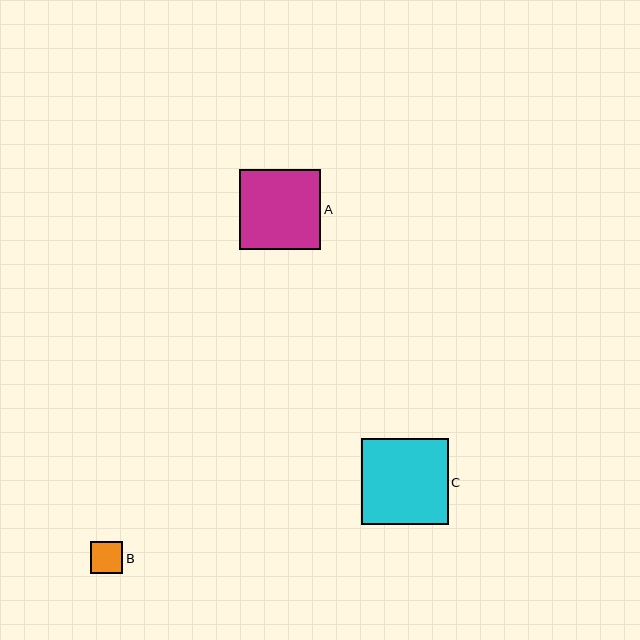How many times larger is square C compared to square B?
Square C is approximately 2.7 times the size of square B.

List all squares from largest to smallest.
From largest to smallest: C, A, B.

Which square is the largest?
Square C is the largest with a size of approximately 86 pixels.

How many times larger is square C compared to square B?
Square C is approximately 2.7 times the size of square B.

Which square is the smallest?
Square B is the smallest with a size of approximately 32 pixels.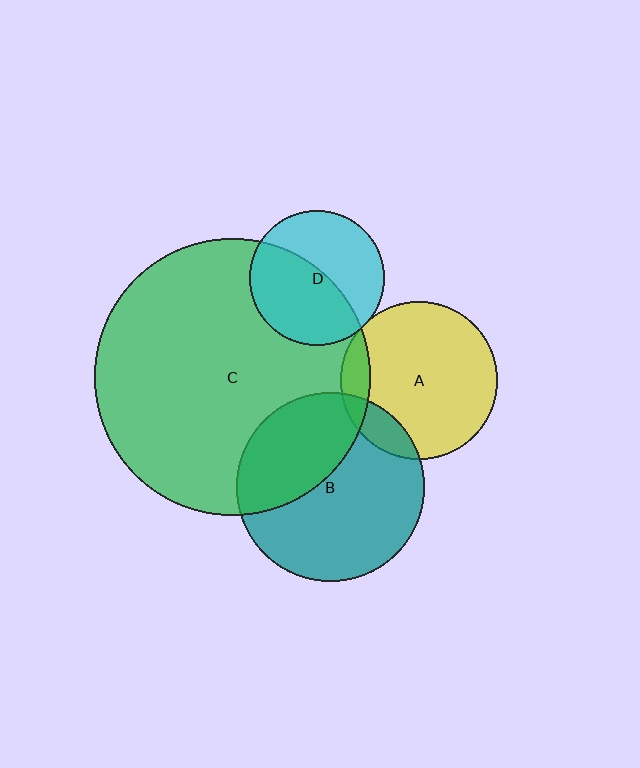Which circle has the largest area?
Circle C (green).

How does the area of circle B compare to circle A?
Approximately 1.4 times.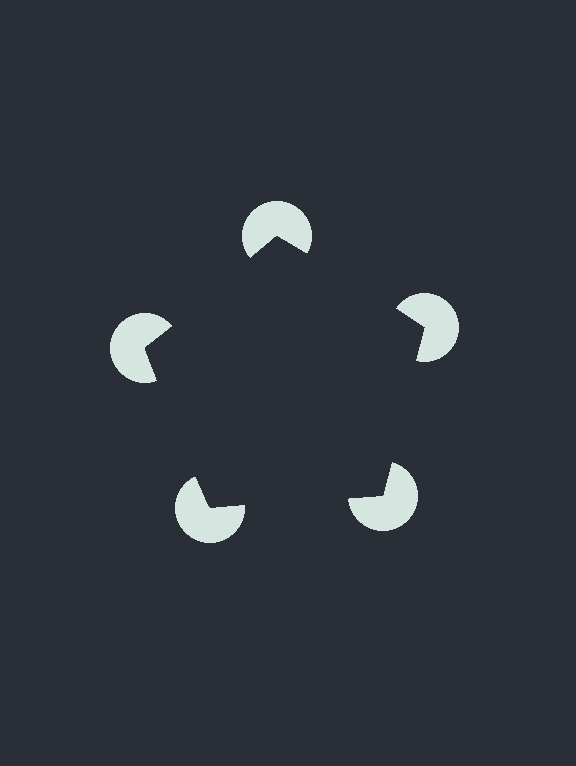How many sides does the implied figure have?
5 sides.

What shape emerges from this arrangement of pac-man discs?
An illusory pentagon — its edges are inferred from the aligned wedge cuts in the pac-man discs, not physically drawn.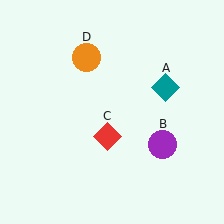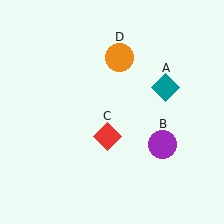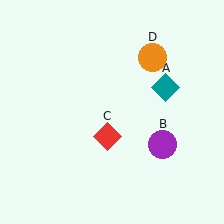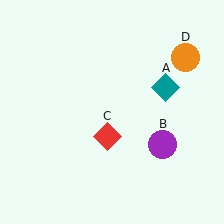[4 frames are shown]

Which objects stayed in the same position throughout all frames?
Teal diamond (object A) and purple circle (object B) and red diamond (object C) remained stationary.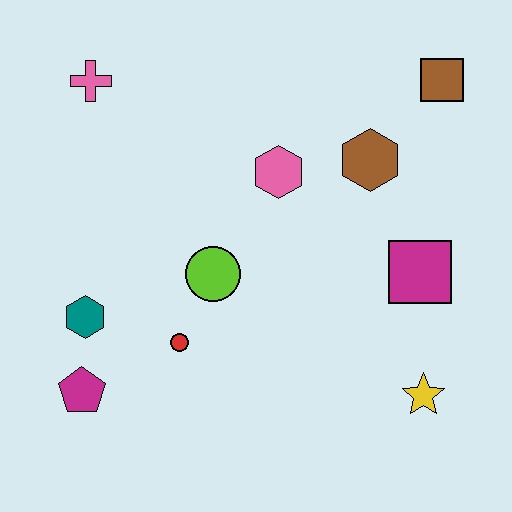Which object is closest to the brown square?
The brown hexagon is closest to the brown square.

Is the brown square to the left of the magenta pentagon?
No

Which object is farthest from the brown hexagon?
The magenta pentagon is farthest from the brown hexagon.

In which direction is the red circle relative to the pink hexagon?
The red circle is below the pink hexagon.